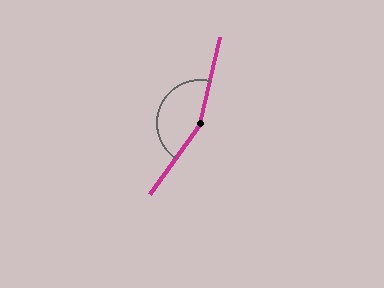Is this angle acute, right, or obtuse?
It is obtuse.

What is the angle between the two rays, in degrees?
Approximately 157 degrees.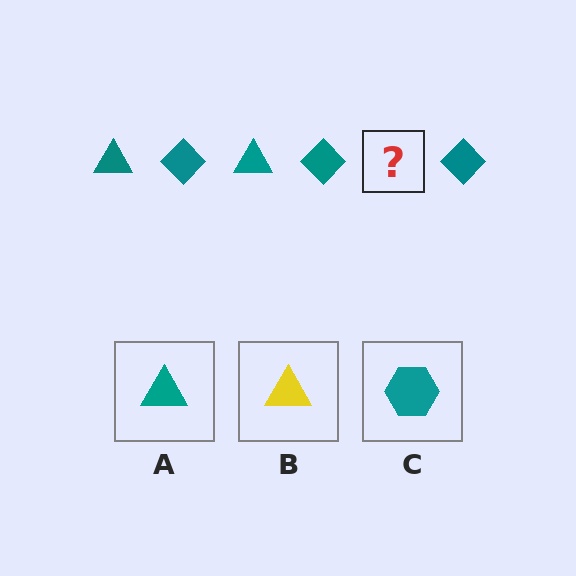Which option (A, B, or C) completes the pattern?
A.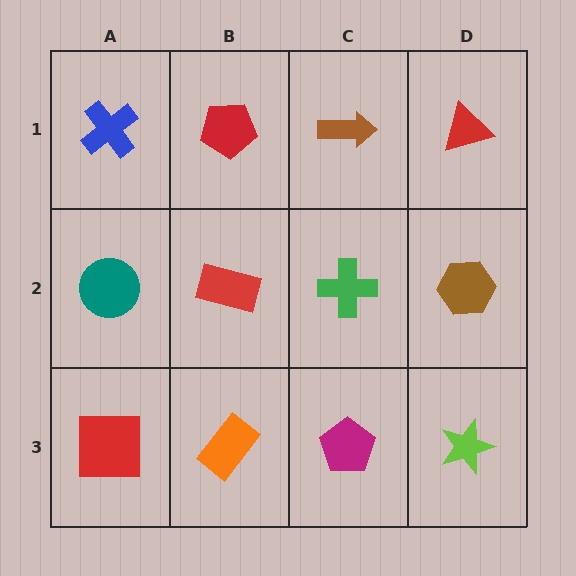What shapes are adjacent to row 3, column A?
A teal circle (row 2, column A), an orange rectangle (row 3, column B).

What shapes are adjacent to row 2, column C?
A brown arrow (row 1, column C), a magenta pentagon (row 3, column C), a red rectangle (row 2, column B), a brown hexagon (row 2, column D).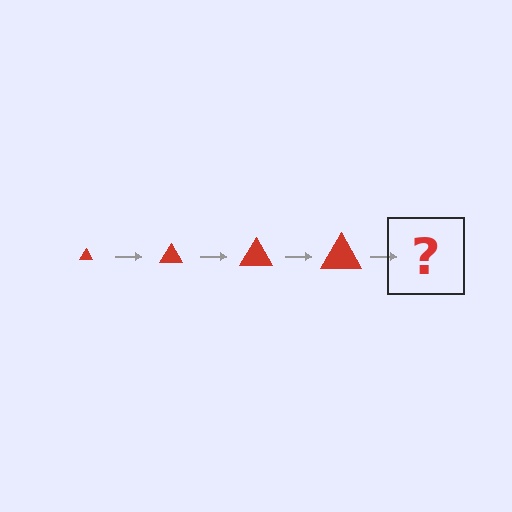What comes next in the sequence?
The next element should be a red triangle, larger than the previous one.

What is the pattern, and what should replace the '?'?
The pattern is that the triangle gets progressively larger each step. The '?' should be a red triangle, larger than the previous one.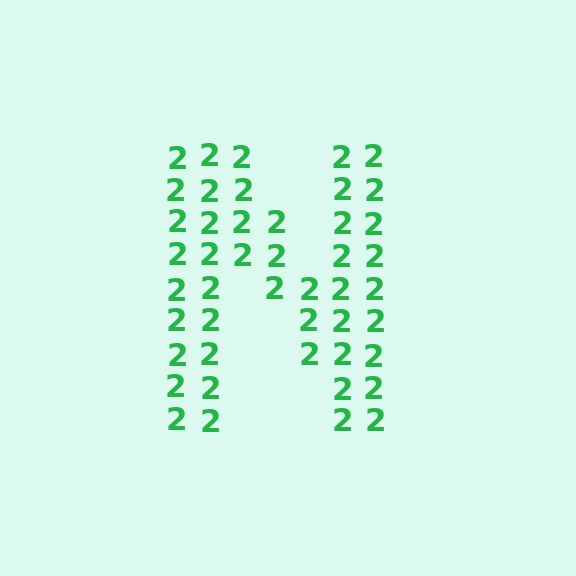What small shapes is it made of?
It is made of small digit 2's.